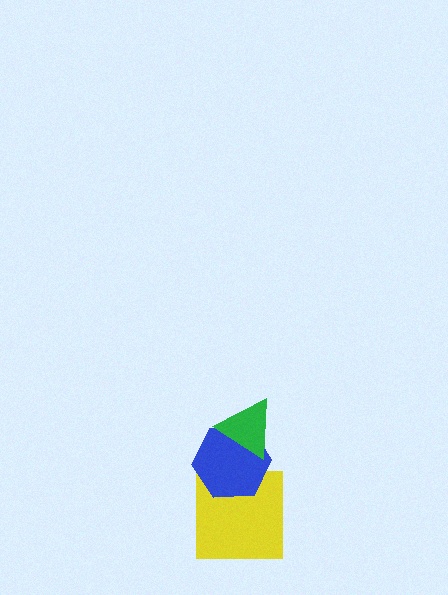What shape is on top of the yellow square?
The blue hexagon is on top of the yellow square.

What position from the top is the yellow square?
The yellow square is 3rd from the top.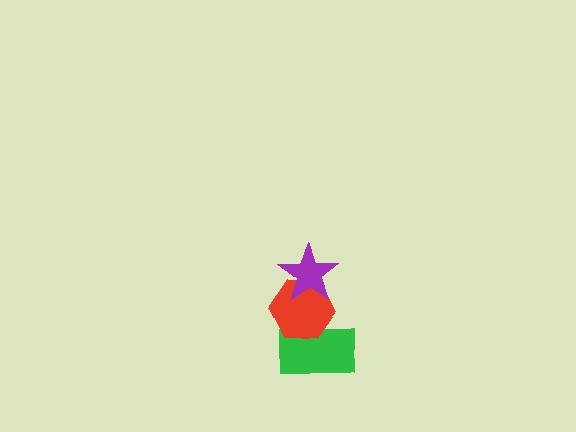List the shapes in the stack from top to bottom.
From top to bottom: the purple star, the red hexagon, the green rectangle.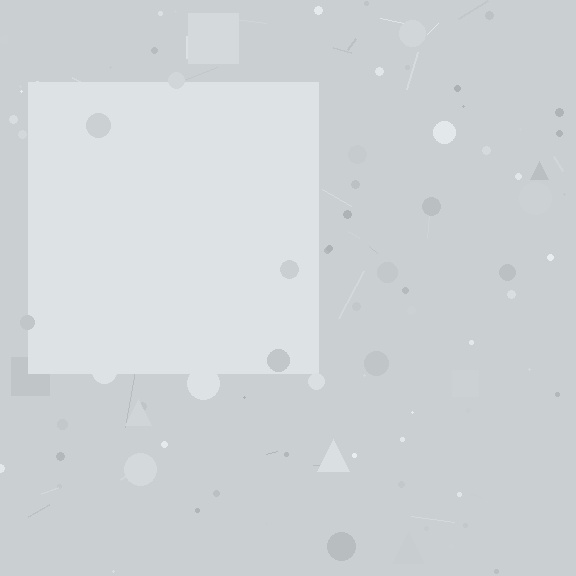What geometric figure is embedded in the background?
A square is embedded in the background.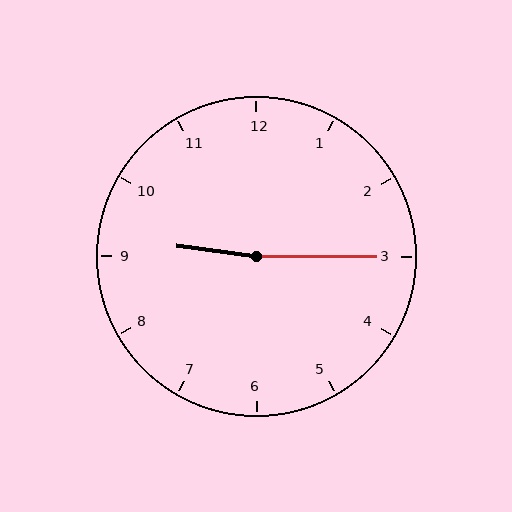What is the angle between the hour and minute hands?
Approximately 172 degrees.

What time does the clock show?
9:15.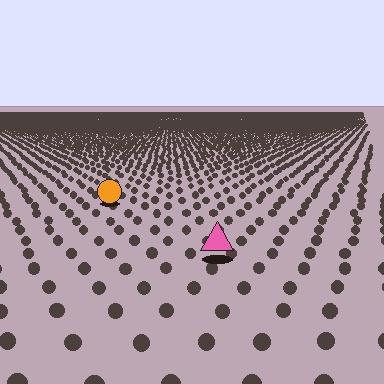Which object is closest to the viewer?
The pink triangle is closest. The texture marks near it are larger and more spread out.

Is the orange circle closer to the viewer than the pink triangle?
No. The pink triangle is closer — you can tell from the texture gradient: the ground texture is coarser near it.